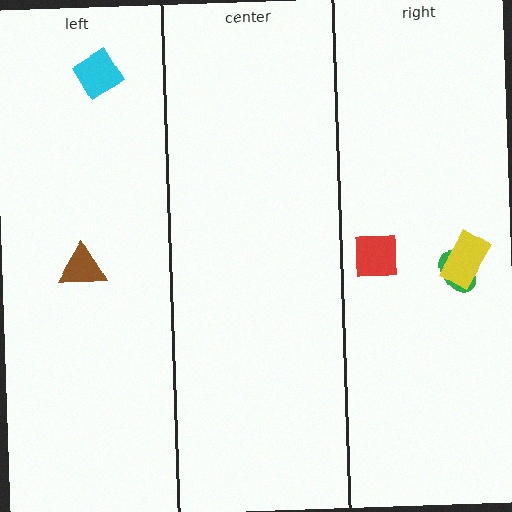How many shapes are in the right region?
3.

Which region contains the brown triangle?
The left region.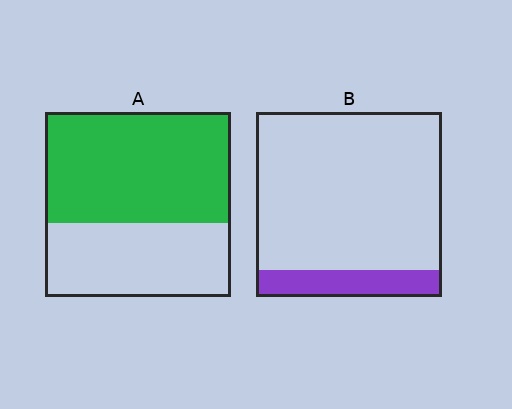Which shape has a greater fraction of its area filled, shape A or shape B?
Shape A.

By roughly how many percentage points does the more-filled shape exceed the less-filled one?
By roughly 45 percentage points (A over B).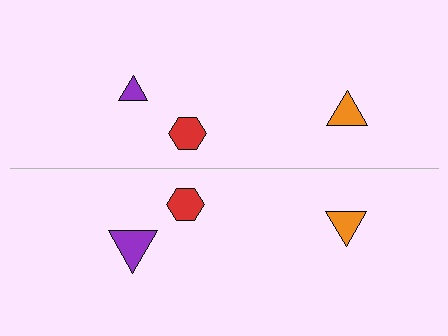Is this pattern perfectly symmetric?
No, the pattern is not perfectly symmetric. The purple triangle on the bottom side has a different size than its mirror counterpart.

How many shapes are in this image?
There are 6 shapes in this image.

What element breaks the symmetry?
The purple triangle on the bottom side has a different size than its mirror counterpart.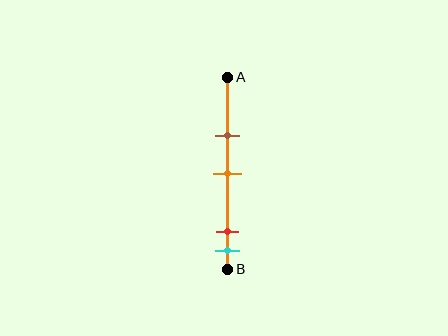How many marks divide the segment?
There are 4 marks dividing the segment.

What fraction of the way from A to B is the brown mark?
The brown mark is approximately 30% (0.3) of the way from A to B.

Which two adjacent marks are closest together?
The red and cyan marks are the closest adjacent pair.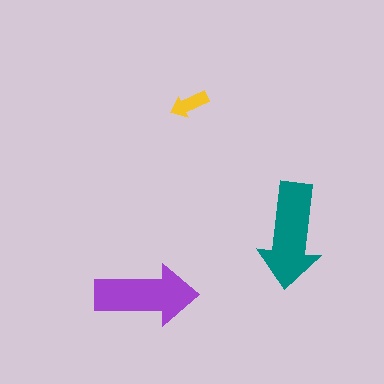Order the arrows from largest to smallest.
the teal one, the purple one, the yellow one.